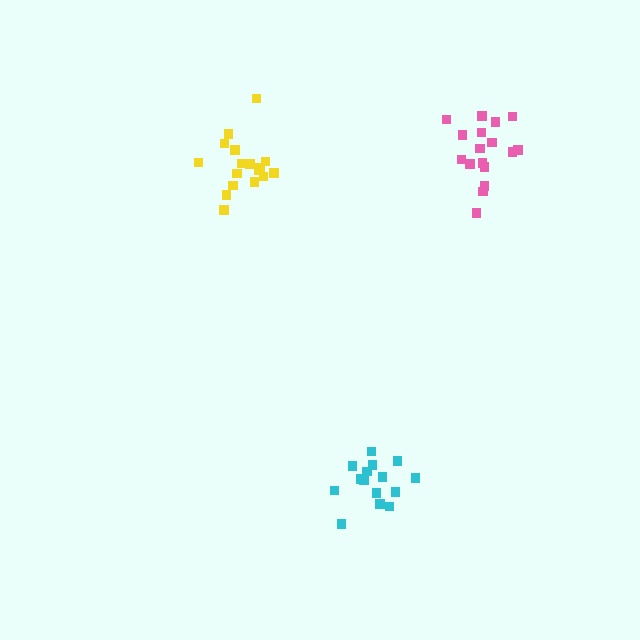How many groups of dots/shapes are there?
There are 3 groups.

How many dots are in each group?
Group 1: 17 dots, Group 2: 15 dots, Group 3: 17 dots (49 total).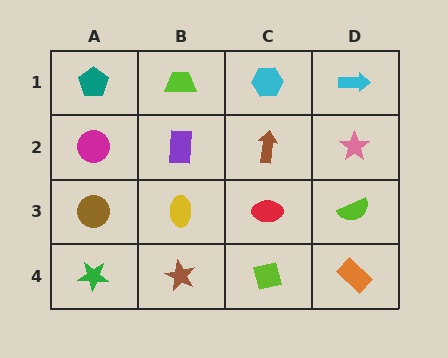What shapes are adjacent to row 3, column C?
A brown arrow (row 2, column C), a lime square (row 4, column C), a yellow ellipse (row 3, column B), a lime semicircle (row 3, column D).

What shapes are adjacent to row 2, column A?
A teal pentagon (row 1, column A), a brown circle (row 3, column A), a purple rectangle (row 2, column B).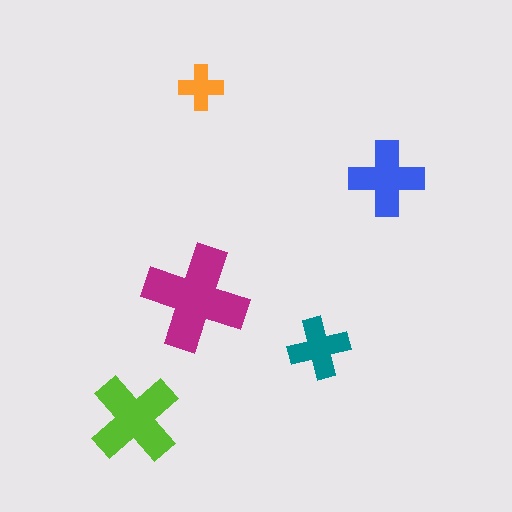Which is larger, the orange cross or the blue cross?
The blue one.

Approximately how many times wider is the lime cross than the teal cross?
About 1.5 times wider.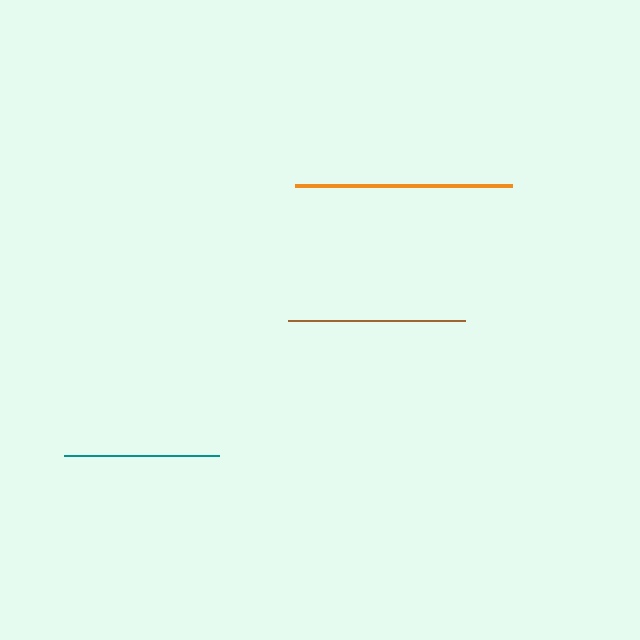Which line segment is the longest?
The orange line is the longest at approximately 217 pixels.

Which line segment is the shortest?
The teal line is the shortest at approximately 154 pixels.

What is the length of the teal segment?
The teal segment is approximately 154 pixels long.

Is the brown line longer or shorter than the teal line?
The brown line is longer than the teal line.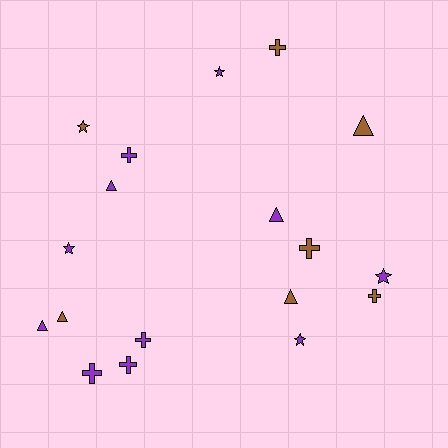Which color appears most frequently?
Purple, with 11 objects.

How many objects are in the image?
There are 18 objects.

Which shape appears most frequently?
Cross, with 7 objects.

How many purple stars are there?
There are 4 purple stars.